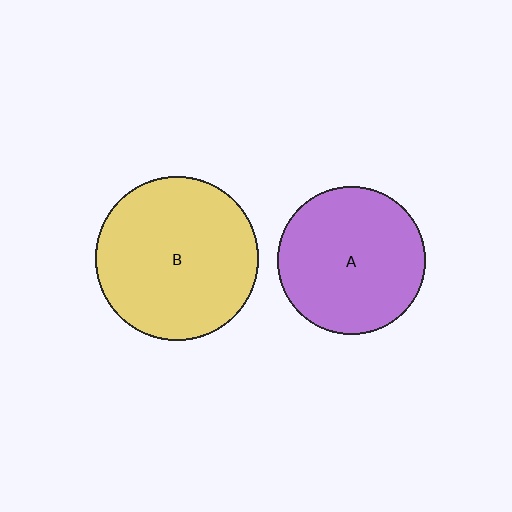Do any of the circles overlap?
No, none of the circles overlap.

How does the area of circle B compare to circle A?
Approximately 1.2 times.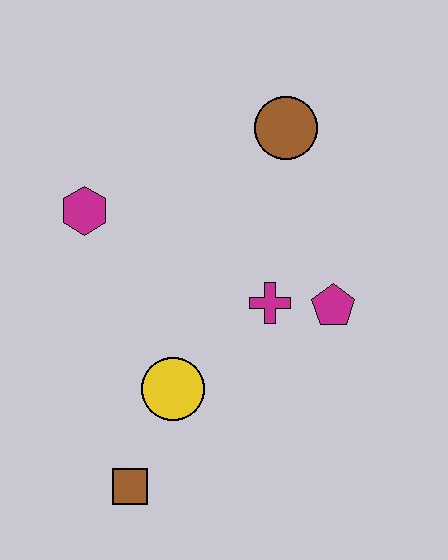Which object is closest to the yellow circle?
The brown square is closest to the yellow circle.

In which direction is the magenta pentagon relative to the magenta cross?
The magenta pentagon is to the right of the magenta cross.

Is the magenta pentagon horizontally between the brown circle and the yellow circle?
No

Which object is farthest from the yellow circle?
The brown circle is farthest from the yellow circle.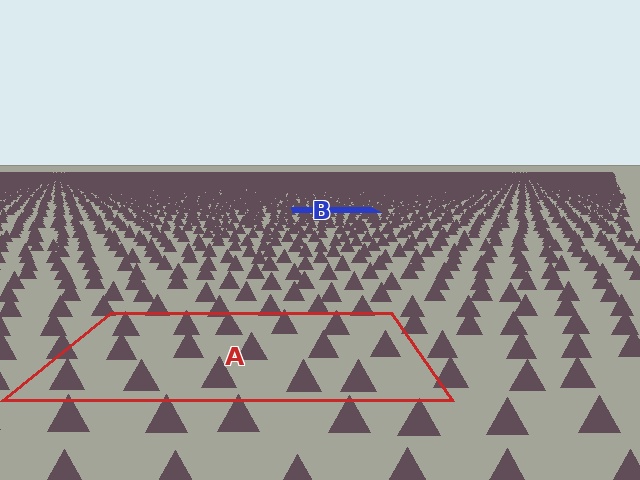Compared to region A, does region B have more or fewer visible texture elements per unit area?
Region B has more texture elements per unit area — they are packed more densely because it is farther away.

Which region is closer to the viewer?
Region A is closer. The texture elements there are larger and more spread out.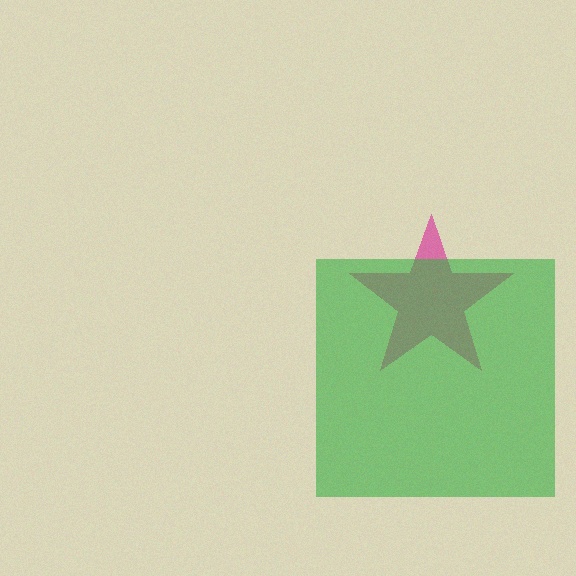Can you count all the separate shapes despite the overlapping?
Yes, there are 2 separate shapes.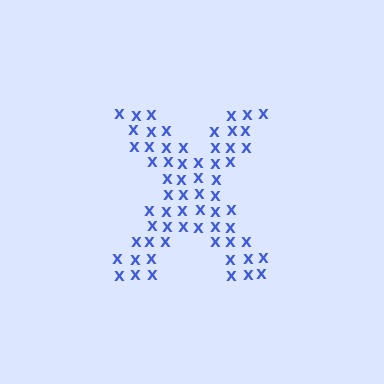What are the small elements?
The small elements are letter X's.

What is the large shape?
The large shape is the letter X.